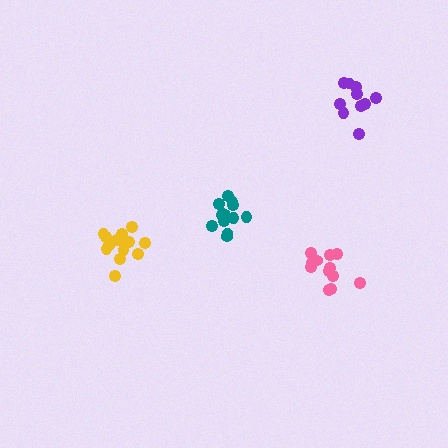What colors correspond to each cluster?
The clusters are colored: pink, purple, yellow, teal.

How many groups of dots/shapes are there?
There are 4 groups.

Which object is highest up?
The purple cluster is topmost.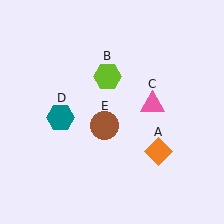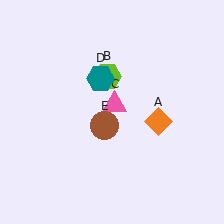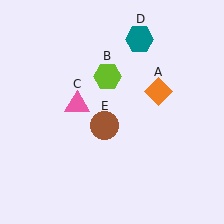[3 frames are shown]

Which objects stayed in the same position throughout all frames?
Lime hexagon (object B) and brown circle (object E) remained stationary.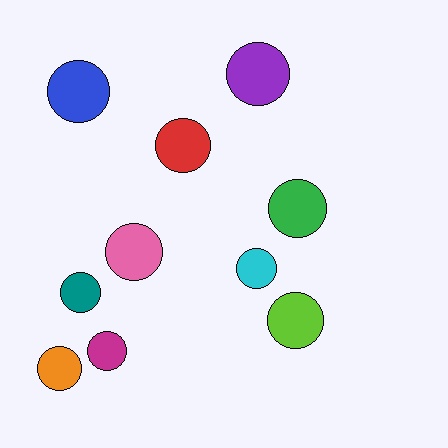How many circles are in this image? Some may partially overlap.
There are 10 circles.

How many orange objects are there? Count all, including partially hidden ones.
There is 1 orange object.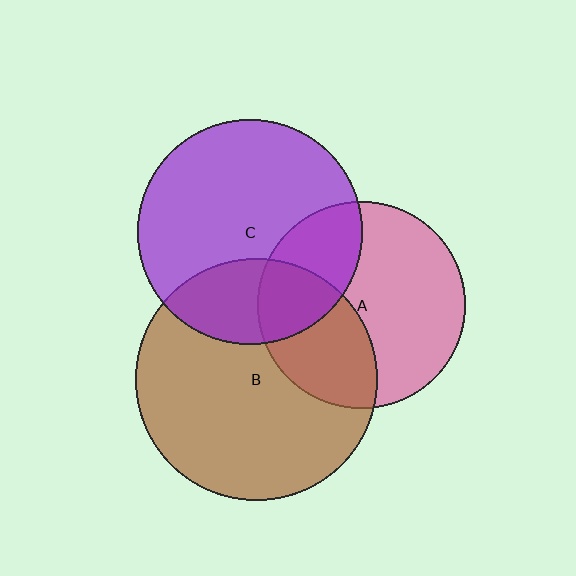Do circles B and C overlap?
Yes.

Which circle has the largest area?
Circle B (brown).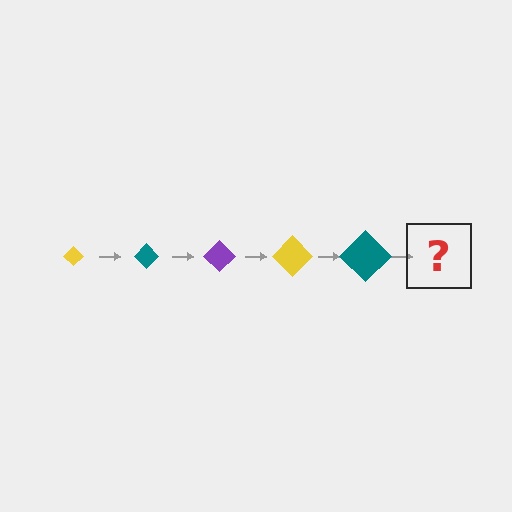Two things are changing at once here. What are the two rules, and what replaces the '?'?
The two rules are that the diamond grows larger each step and the color cycles through yellow, teal, and purple. The '?' should be a purple diamond, larger than the previous one.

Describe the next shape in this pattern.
It should be a purple diamond, larger than the previous one.